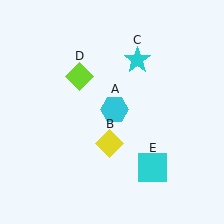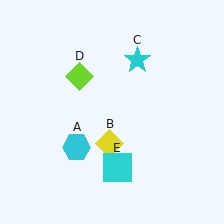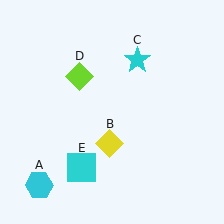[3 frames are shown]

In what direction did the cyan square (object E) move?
The cyan square (object E) moved left.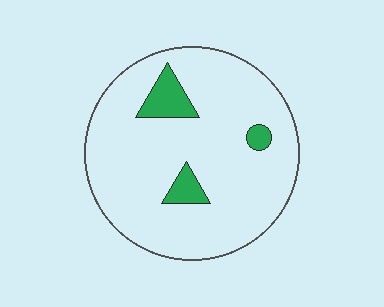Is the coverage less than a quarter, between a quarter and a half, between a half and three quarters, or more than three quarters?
Less than a quarter.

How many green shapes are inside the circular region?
3.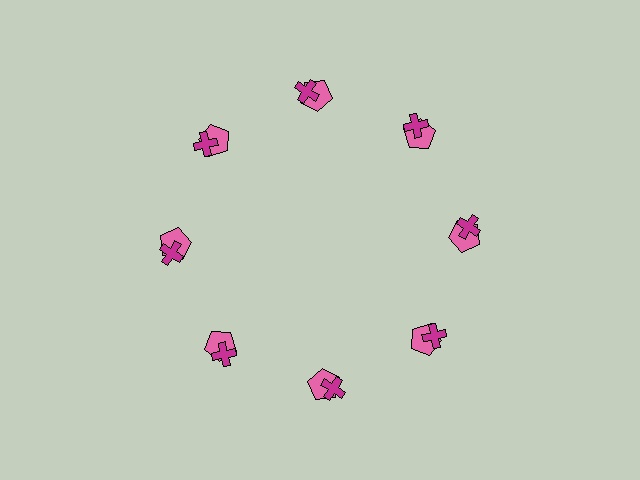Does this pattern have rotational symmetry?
Yes, this pattern has 8-fold rotational symmetry. It looks the same after rotating 45 degrees around the center.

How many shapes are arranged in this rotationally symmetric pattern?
There are 16 shapes, arranged in 8 groups of 2.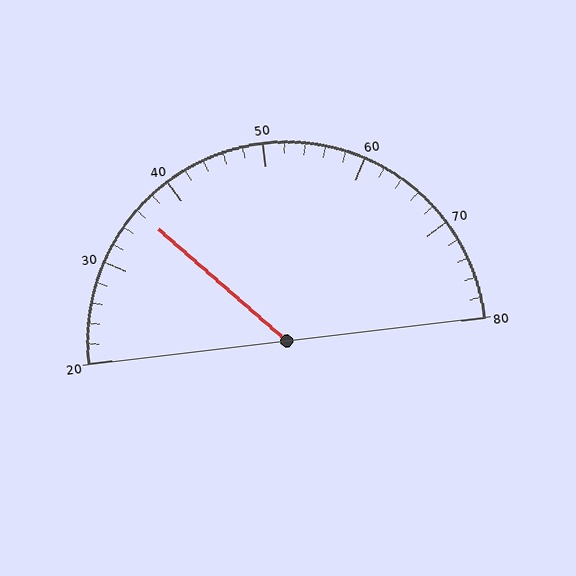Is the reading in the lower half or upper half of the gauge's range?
The reading is in the lower half of the range (20 to 80).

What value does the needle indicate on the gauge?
The needle indicates approximately 36.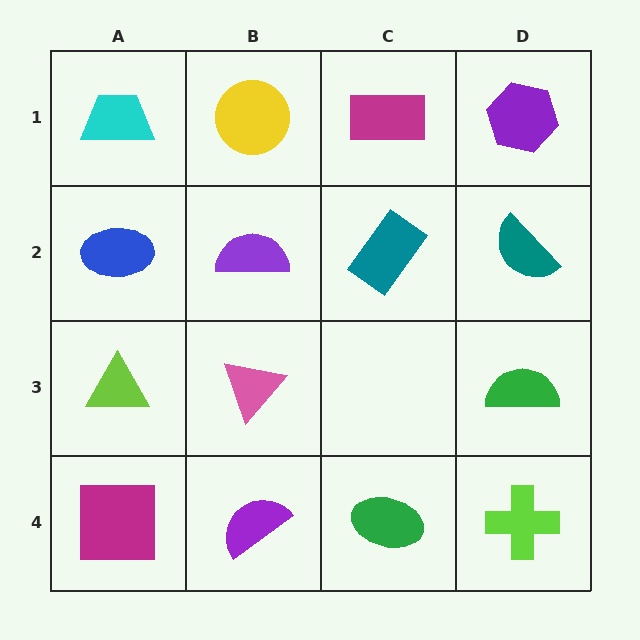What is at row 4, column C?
A green ellipse.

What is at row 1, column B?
A yellow circle.